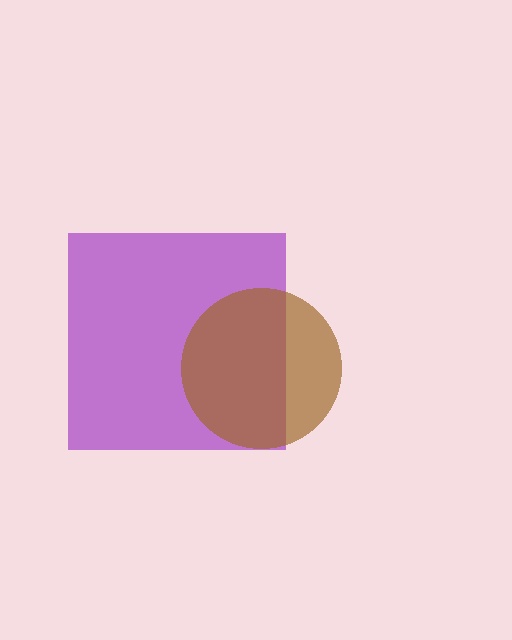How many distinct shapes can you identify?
There are 2 distinct shapes: a purple square, a brown circle.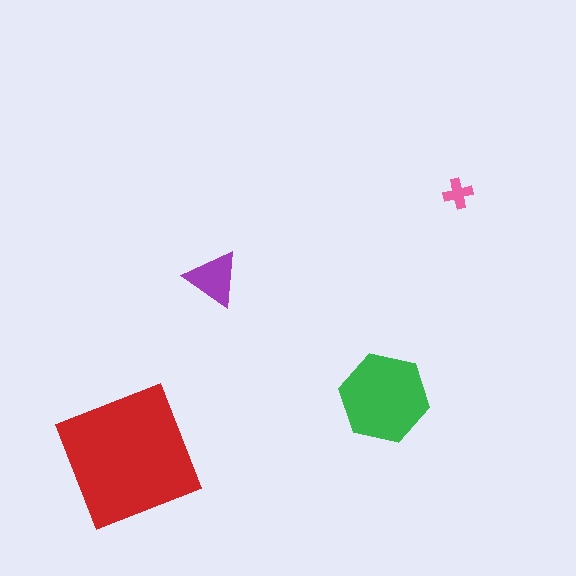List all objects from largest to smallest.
The red square, the green hexagon, the purple triangle, the pink cross.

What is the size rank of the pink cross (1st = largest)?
4th.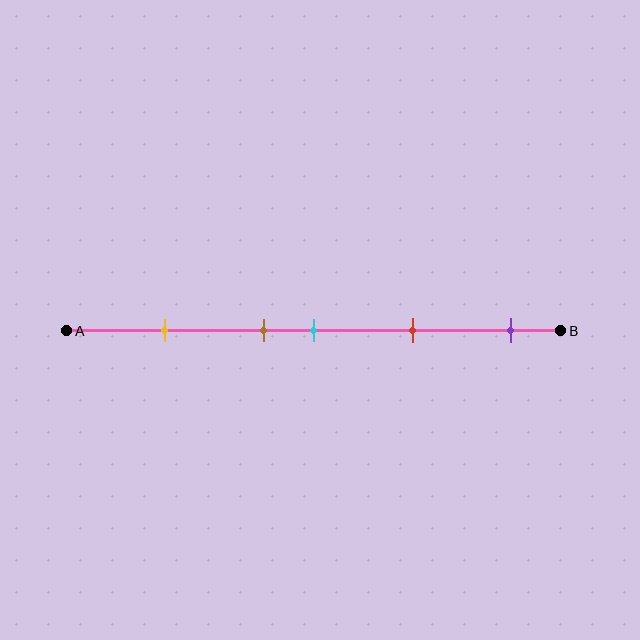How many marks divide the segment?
There are 5 marks dividing the segment.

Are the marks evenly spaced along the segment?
No, the marks are not evenly spaced.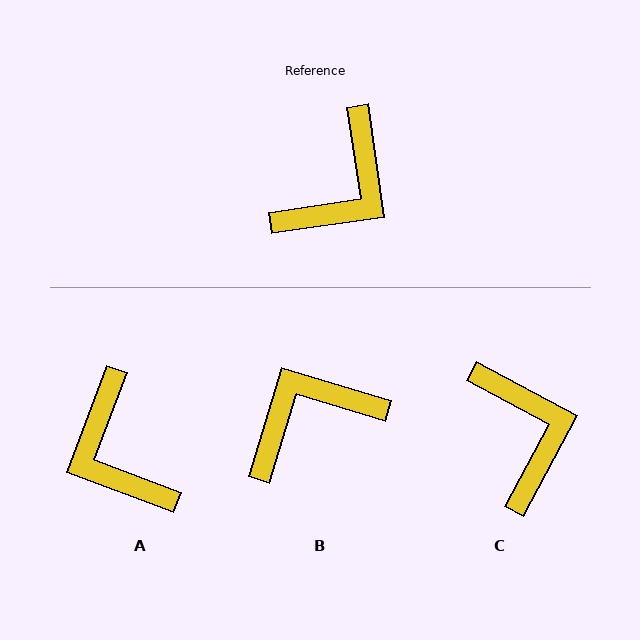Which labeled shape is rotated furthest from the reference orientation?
B, about 155 degrees away.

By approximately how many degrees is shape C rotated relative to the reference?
Approximately 54 degrees counter-clockwise.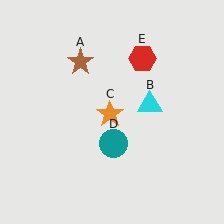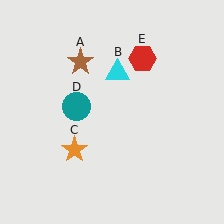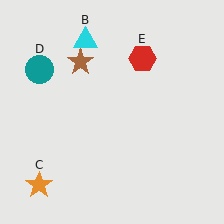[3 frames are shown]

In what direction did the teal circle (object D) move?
The teal circle (object D) moved up and to the left.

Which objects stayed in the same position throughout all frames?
Brown star (object A) and red hexagon (object E) remained stationary.